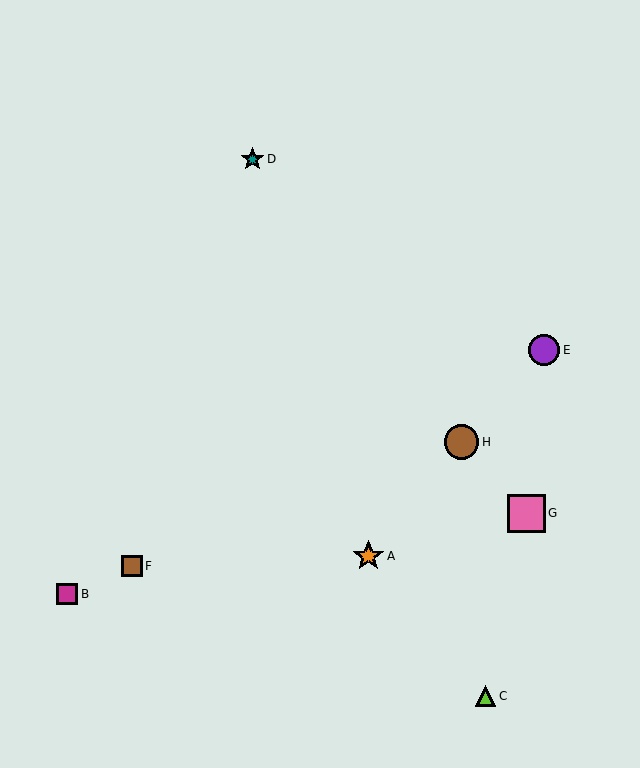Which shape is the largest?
The pink square (labeled G) is the largest.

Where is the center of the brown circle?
The center of the brown circle is at (462, 442).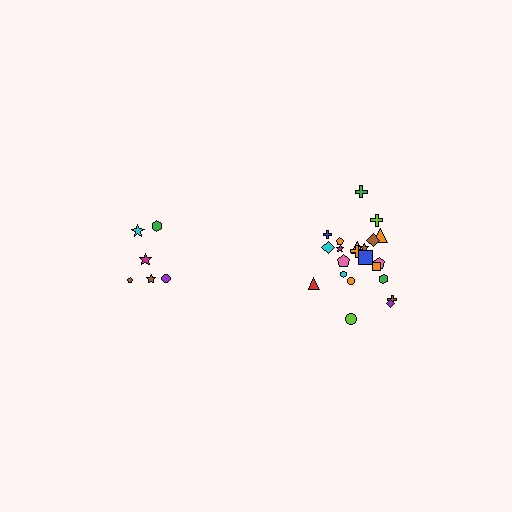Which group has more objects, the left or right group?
The right group.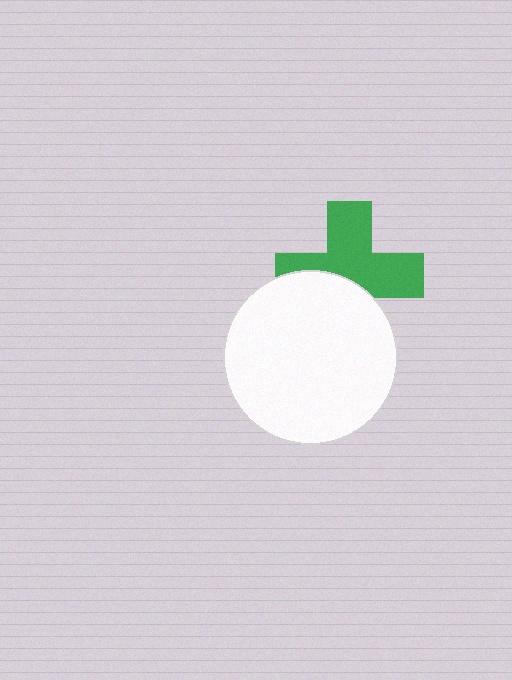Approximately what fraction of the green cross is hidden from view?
Roughly 40% of the green cross is hidden behind the white circle.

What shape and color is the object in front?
The object in front is a white circle.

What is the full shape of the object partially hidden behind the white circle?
The partially hidden object is a green cross.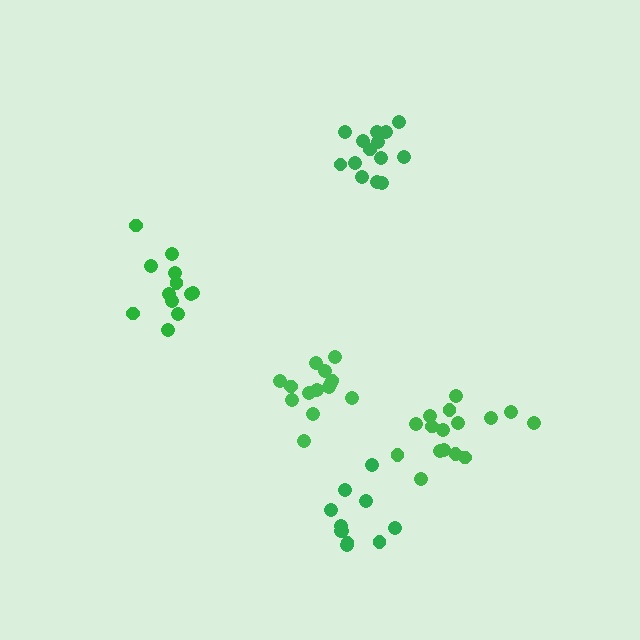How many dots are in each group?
Group 1: 16 dots, Group 2: 12 dots, Group 3: 14 dots, Group 4: 11 dots, Group 5: 14 dots (67 total).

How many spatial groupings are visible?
There are 5 spatial groupings.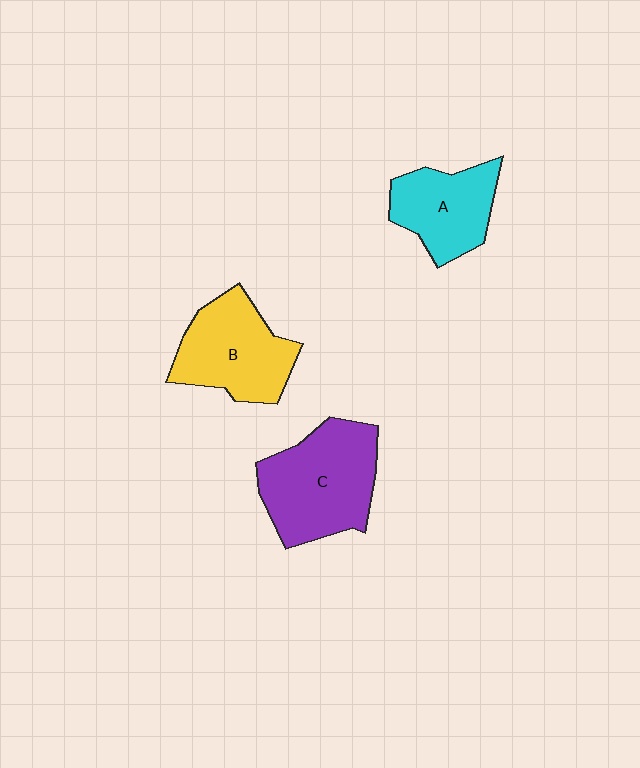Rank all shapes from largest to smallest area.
From largest to smallest: C (purple), B (yellow), A (cyan).